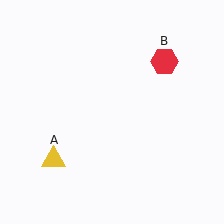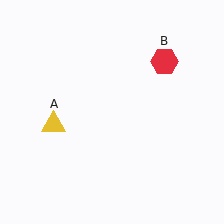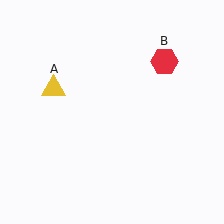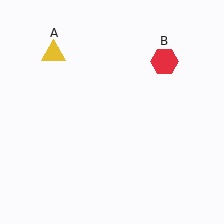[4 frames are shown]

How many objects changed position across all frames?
1 object changed position: yellow triangle (object A).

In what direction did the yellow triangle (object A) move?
The yellow triangle (object A) moved up.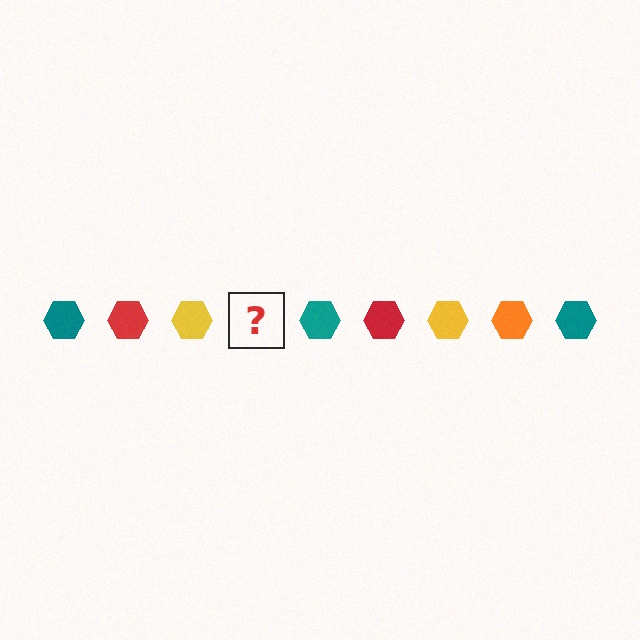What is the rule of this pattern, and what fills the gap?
The rule is that the pattern cycles through teal, red, yellow, orange hexagons. The gap should be filled with an orange hexagon.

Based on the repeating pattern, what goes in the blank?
The blank should be an orange hexagon.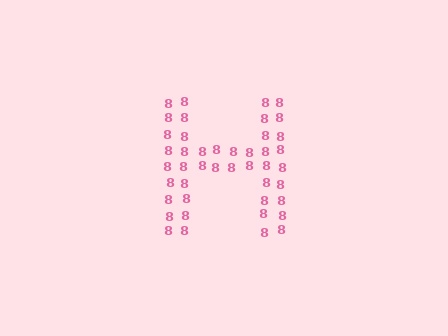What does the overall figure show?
The overall figure shows the letter H.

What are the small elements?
The small elements are digit 8's.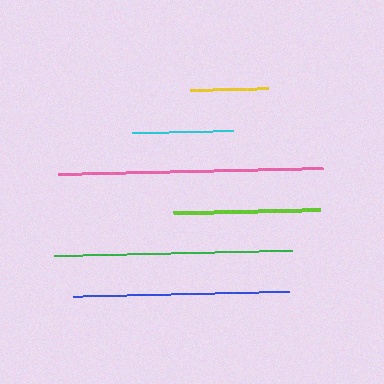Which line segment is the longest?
The pink line is the longest at approximately 265 pixels.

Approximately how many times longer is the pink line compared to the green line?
The pink line is approximately 1.1 times the length of the green line.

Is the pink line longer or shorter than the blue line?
The pink line is longer than the blue line.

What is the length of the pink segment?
The pink segment is approximately 265 pixels long.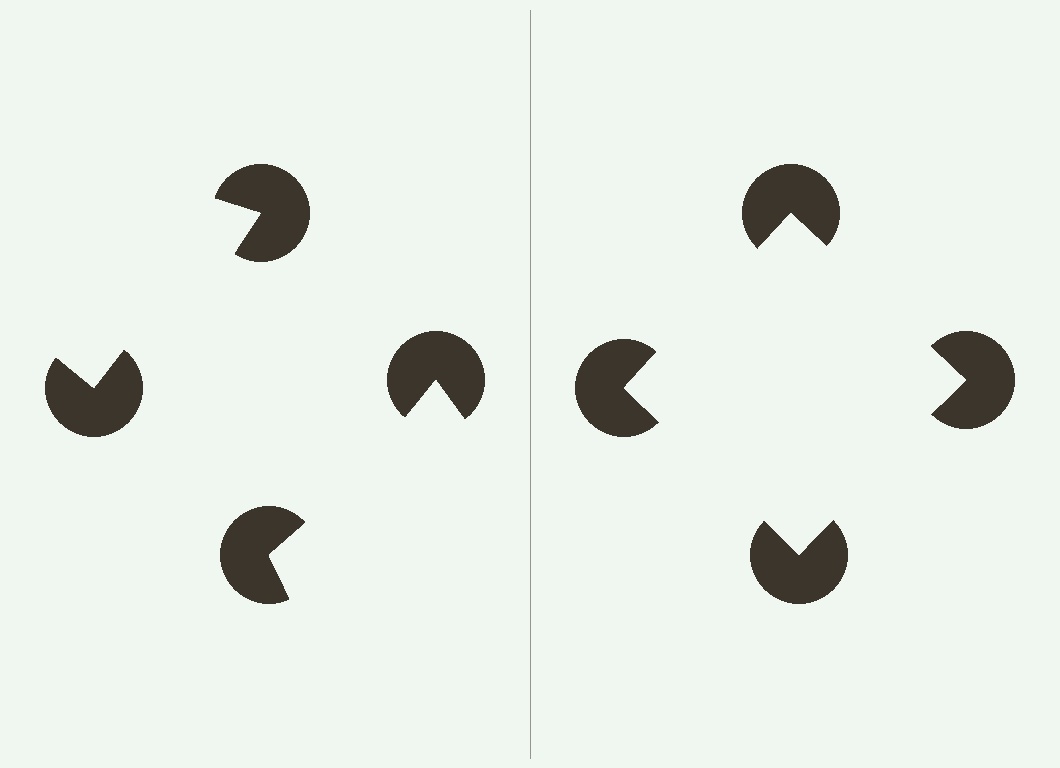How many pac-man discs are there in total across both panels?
8 — 4 on each side.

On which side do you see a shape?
An illusory square appears on the right side. On the left side the wedge cuts are rotated, so no coherent shape forms.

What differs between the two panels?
The pac-man discs are positioned identically on both sides; only the wedge orientations differ. On the right they align to a square; on the left they are misaligned.